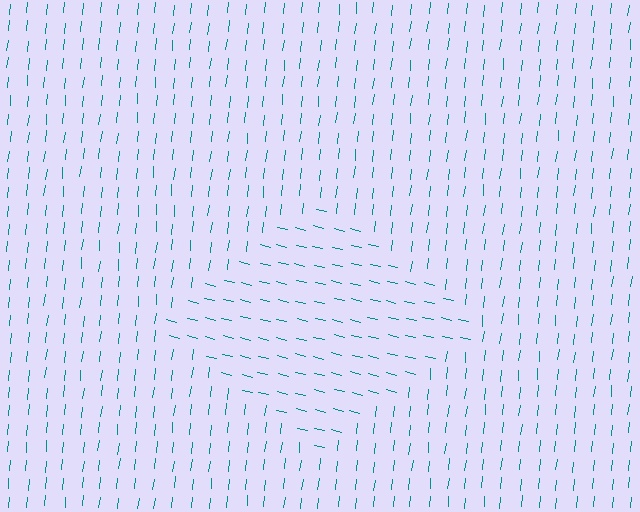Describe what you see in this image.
The image is filled with small teal line segments. A diamond region in the image has lines oriented differently from the surrounding lines, creating a visible texture boundary.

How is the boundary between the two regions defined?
The boundary is defined purely by a change in line orientation (approximately 82 degrees difference). All lines are the same color and thickness.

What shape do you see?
I see a diamond.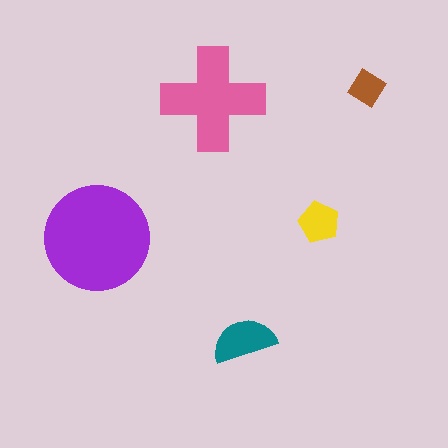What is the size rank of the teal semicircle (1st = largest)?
3rd.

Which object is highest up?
The brown diamond is topmost.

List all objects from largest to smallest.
The purple circle, the pink cross, the teal semicircle, the yellow pentagon, the brown diamond.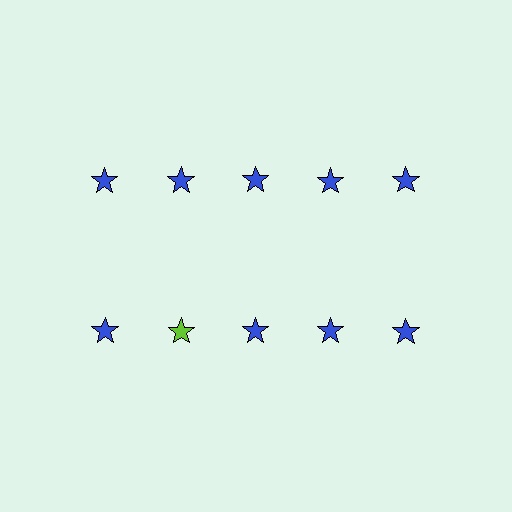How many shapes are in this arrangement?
There are 10 shapes arranged in a grid pattern.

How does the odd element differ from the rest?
It has a different color: lime instead of blue.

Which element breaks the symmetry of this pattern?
The lime star in the second row, second from left column breaks the symmetry. All other shapes are blue stars.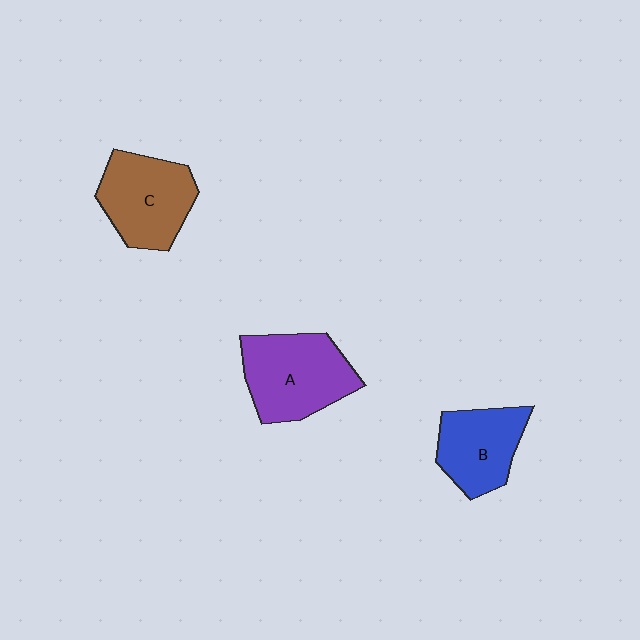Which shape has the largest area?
Shape A (purple).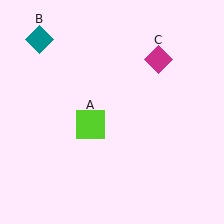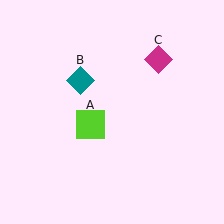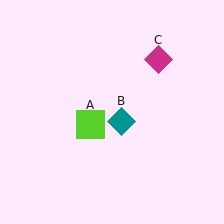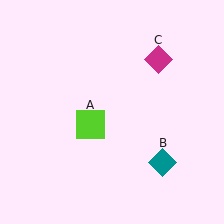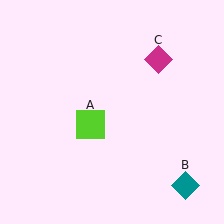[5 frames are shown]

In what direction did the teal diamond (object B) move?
The teal diamond (object B) moved down and to the right.